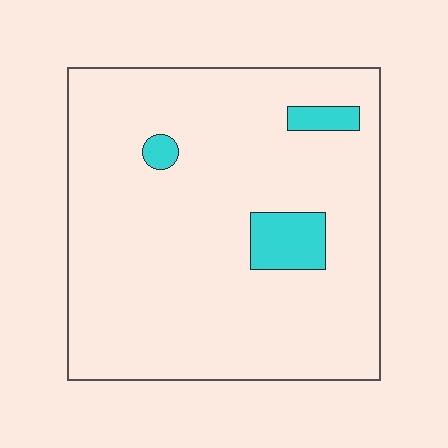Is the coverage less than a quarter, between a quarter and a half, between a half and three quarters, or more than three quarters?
Less than a quarter.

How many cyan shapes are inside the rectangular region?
3.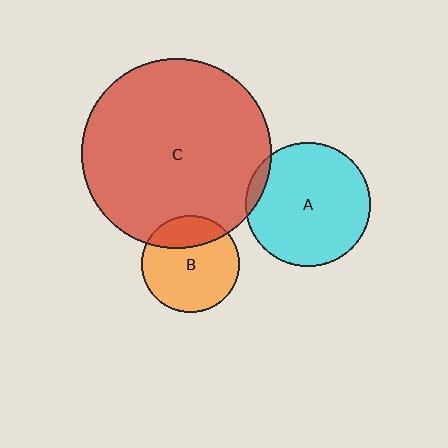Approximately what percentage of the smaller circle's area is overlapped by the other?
Approximately 5%.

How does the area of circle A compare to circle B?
Approximately 1.6 times.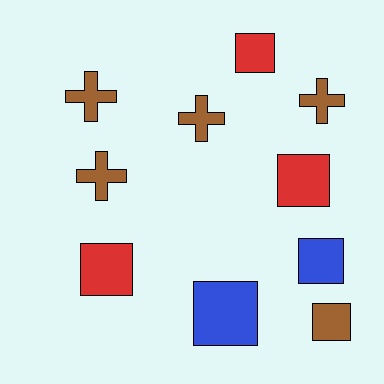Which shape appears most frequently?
Square, with 6 objects.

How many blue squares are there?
There are 2 blue squares.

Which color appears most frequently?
Brown, with 5 objects.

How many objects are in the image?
There are 10 objects.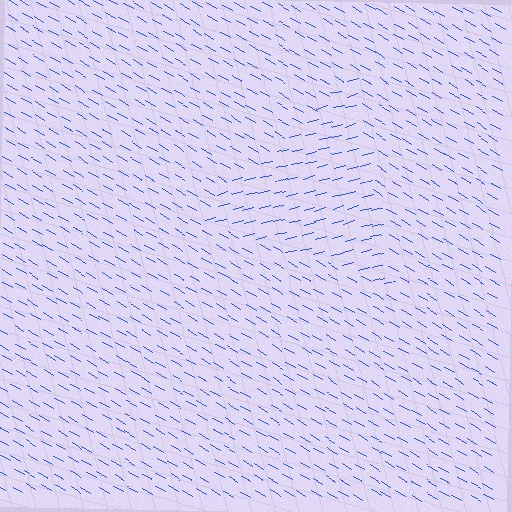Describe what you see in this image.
The image is filled with small blue line segments. A triangle region in the image has lines oriented differently from the surrounding lines, creating a visible texture boundary.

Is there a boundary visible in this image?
Yes, there is a texture boundary formed by a change in line orientation.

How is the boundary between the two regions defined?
The boundary is defined purely by a change in line orientation (approximately 45 degrees difference). All lines are the same color and thickness.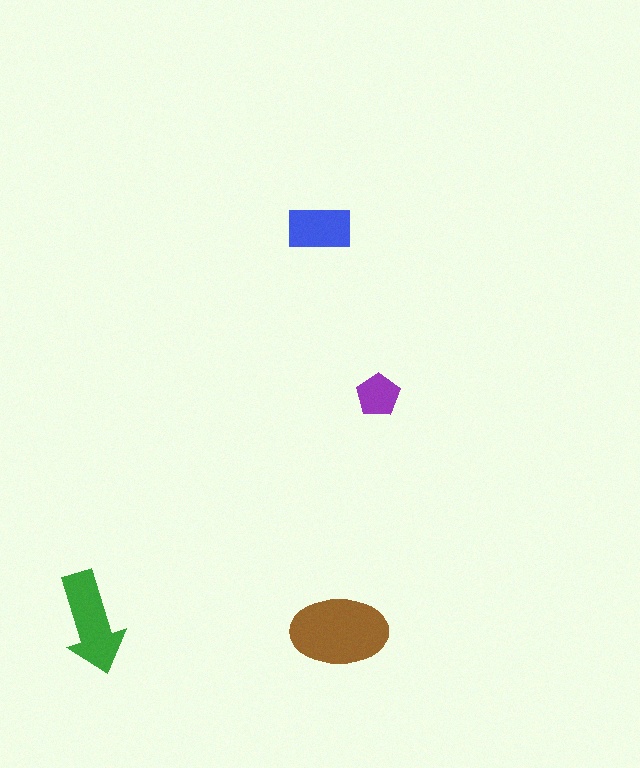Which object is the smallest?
The purple pentagon.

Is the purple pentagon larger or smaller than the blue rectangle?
Smaller.